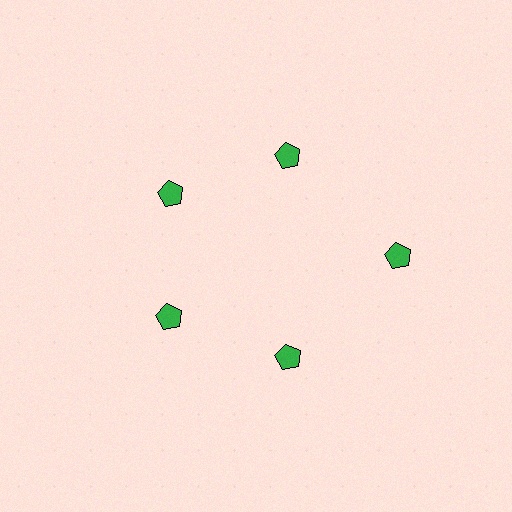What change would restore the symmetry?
The symmetry would be restored by moving it inward, back onto the ring so that all 5 pentagons sit at equal angles and equal distance from the center.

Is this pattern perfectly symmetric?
No. The 5 green pentagons are arranged in a ring, but one element near the 3 o'clock position is pushed outward from the center, breaking the 5-fold rotational symmetry.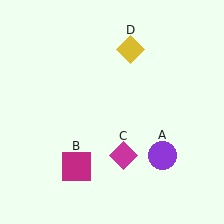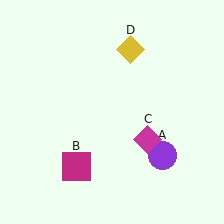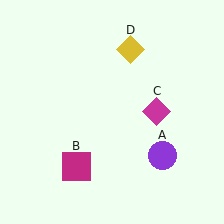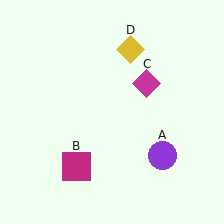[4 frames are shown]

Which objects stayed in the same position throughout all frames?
Purple circle (object A) and magenta square (object B) and yellow diamond (object D) remained stationary.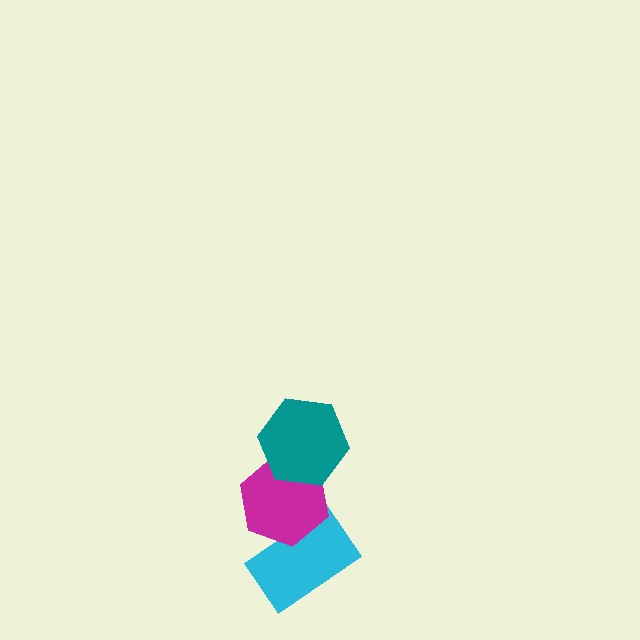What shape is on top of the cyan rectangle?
The magenta hexagon is on top of the cyan rectangle.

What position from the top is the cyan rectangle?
The cyan rectangle is 3rd from the top.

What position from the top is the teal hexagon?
The teal hexagon is 1st from the top.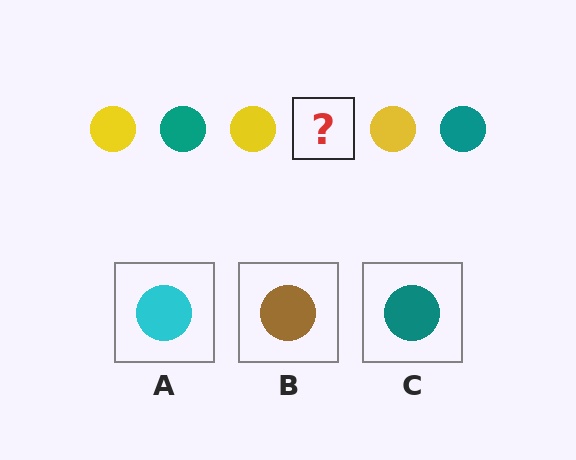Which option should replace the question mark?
Option C.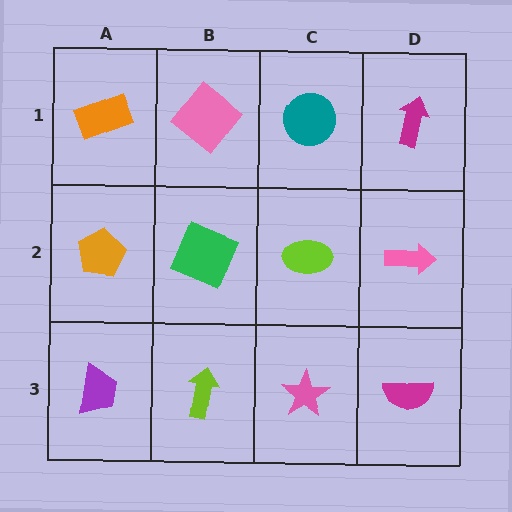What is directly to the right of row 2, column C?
A pink arrow.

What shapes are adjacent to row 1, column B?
A green square (row 2, column B), an orange rectangle (row 1, column A), a teal circle (row 1, column C).